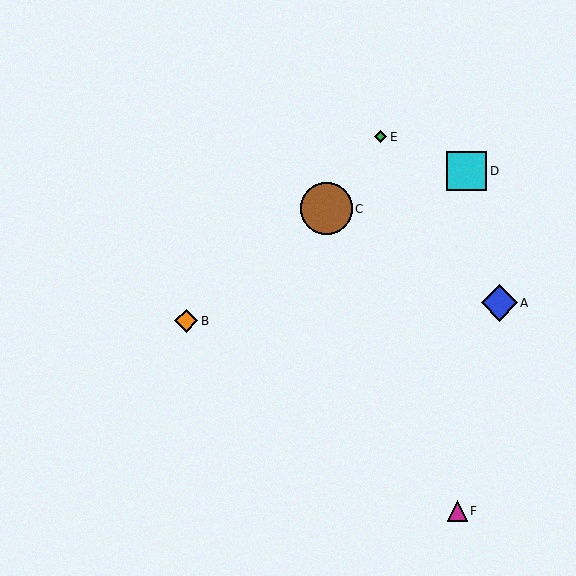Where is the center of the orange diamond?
The center of the orange diamond is at (186, 321).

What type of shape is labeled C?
Shape C is a brown circle.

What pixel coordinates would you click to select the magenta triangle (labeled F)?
Click at (457, 511) to select the magenta triangle F.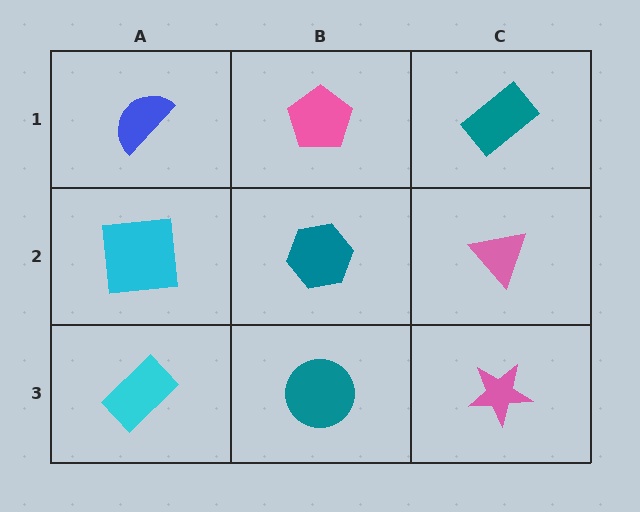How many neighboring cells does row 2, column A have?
3.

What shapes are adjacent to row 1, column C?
A pink triangle (row 2, column C), a pink pentagon (row 1, column B).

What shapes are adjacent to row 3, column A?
A cyan square (row 2, column A), a teal circle (row 3, column B).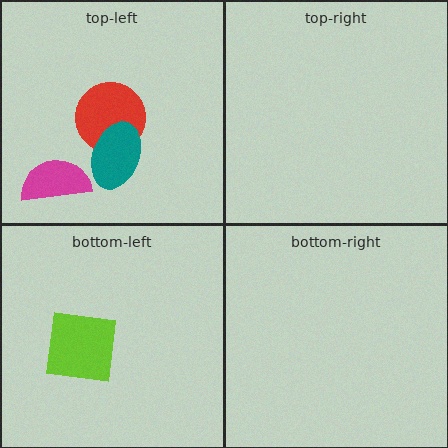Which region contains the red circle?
The top-left region.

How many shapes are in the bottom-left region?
1.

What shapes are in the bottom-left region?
The lime square.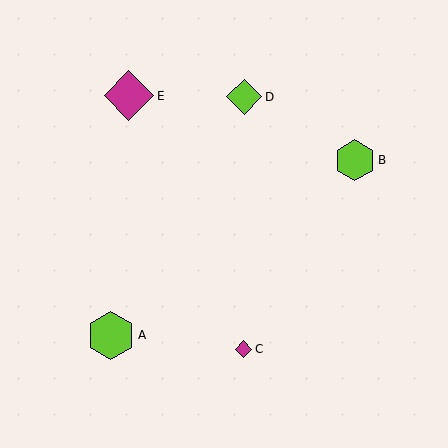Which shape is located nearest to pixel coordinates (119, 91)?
The magenta diamond (labeled E) at (129, 96) is nearest to that location.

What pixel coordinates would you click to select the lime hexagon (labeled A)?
Click at (111, 335) to select the lime hexagon A.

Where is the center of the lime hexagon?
The center of the lime hexagon is at (355, 160).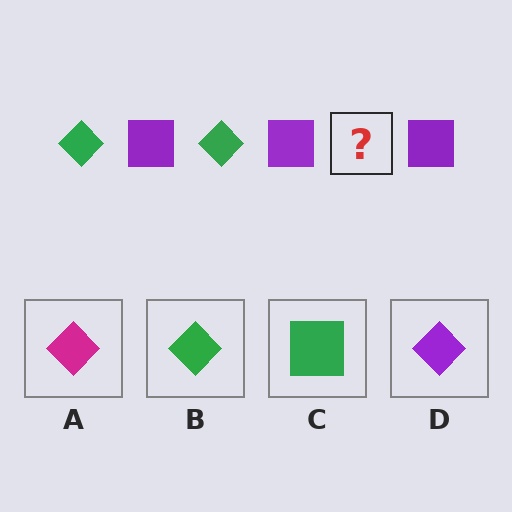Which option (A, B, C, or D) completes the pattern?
B.